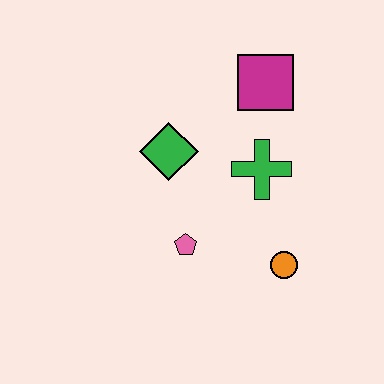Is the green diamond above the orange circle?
Yes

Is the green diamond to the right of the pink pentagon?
No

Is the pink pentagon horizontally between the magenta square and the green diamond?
Yes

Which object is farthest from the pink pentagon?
The magenta square is farthest from the pink pentagon.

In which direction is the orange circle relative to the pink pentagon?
The orange circle is to the right of the pink pentagon.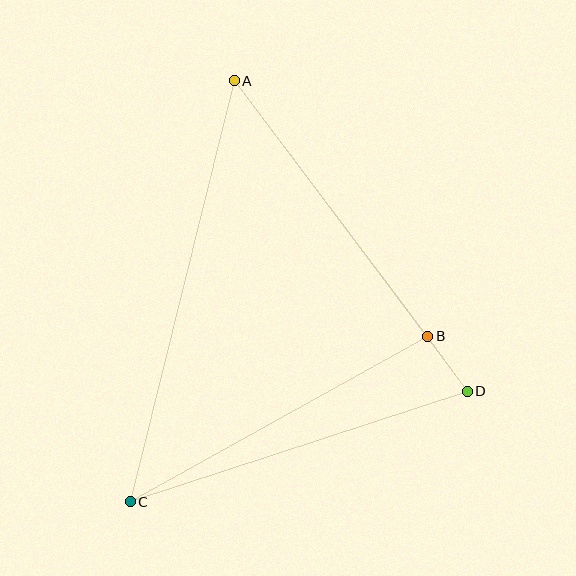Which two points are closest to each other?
Points B and D are closest to each other.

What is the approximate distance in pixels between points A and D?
The distance between A and D is approximately 388 pixels.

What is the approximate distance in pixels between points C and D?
The distance between C and D is approximately 355 pixels.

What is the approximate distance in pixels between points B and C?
The distance between B and C is approximately 340 pixels.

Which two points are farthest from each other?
Points A and C are farthest from each other.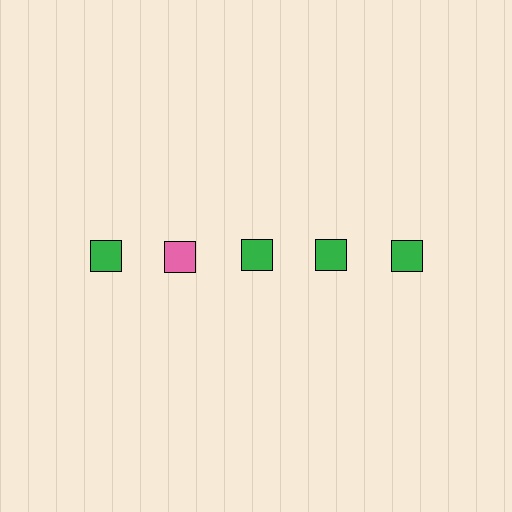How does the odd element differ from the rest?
It has a different color: pink instead of green.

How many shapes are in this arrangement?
There are 5 shapes arranged in a grid pattern.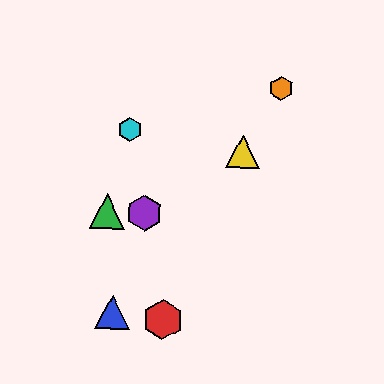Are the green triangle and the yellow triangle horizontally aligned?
No, the green triangle is at y≈212 and the yellow triangle is at y≈152.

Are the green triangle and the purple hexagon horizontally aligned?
Yes, both are at y≈212.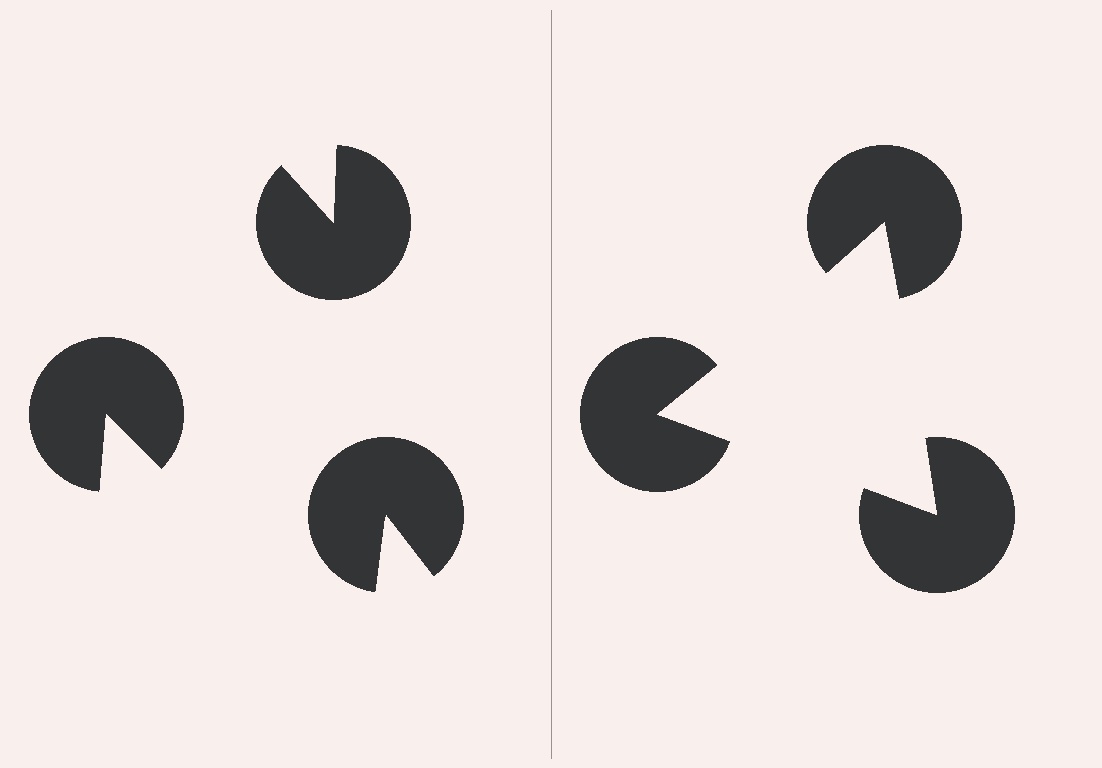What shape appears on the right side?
An illusory triangle.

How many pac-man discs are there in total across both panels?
6 — 3 on each side.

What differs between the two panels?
The pac-man discs are positioned identically on both sides; only the wedge orientations differ. On the right they align to a triangle; on the left they are misaligned.